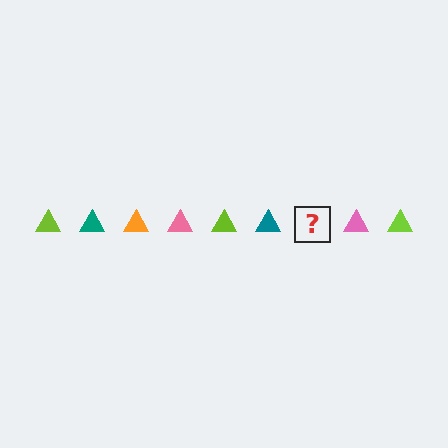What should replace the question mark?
The question mark should be replaced with an orange triangle.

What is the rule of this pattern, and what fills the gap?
The rule is that the pattern cycles through lime, teal, orange, pink triangles. The gap should be filled with an orange triangle.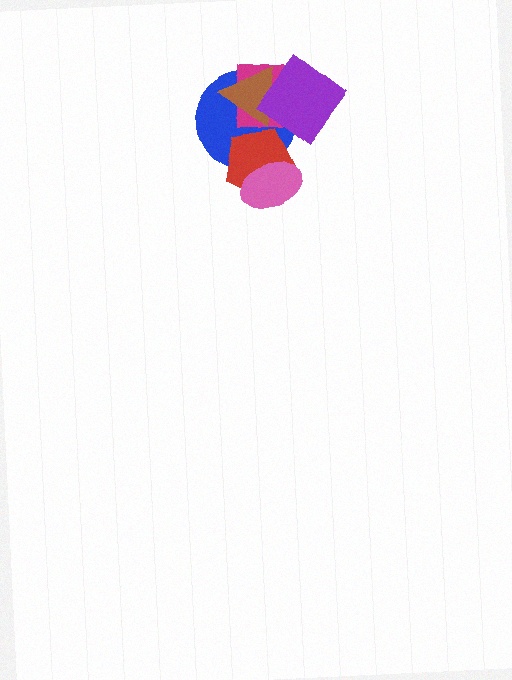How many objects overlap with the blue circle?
5 objects overlap with the blue circle.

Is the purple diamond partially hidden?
No, no other shape covers it.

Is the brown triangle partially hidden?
Yes, it is partially covered by another shape.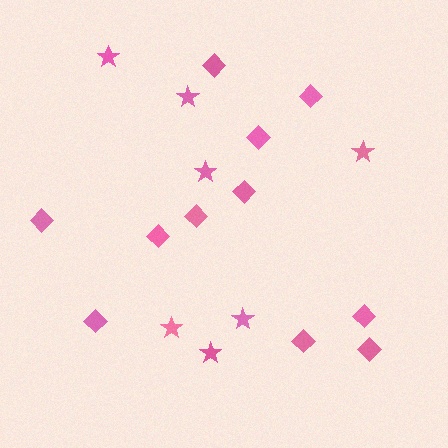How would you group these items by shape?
There are 2 groups: one group of diamonds (11) and one group of stars (7).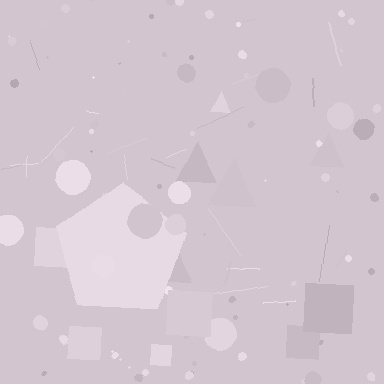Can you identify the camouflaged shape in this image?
The camouflaged shape is a pentagon.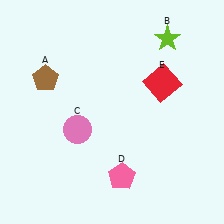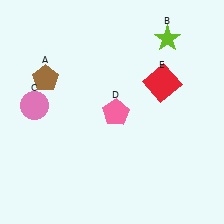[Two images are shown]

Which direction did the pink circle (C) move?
The pink circle (C) moved left.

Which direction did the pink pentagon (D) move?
The pink pentagon (D) moved up.